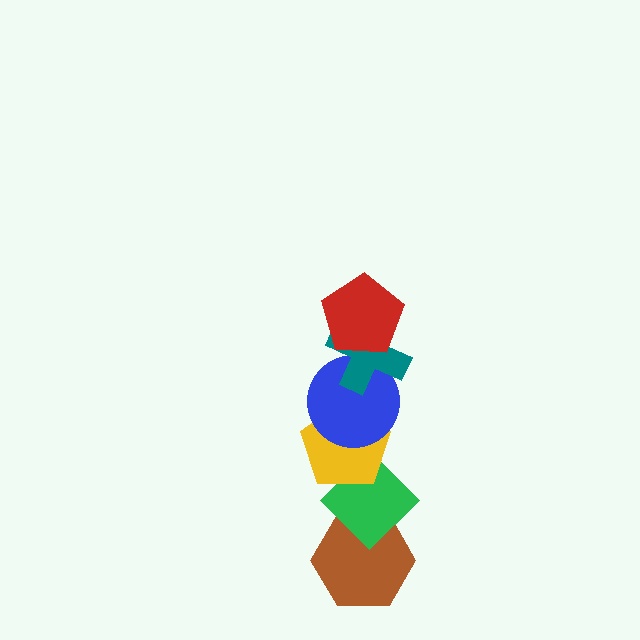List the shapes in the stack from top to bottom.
From top to bottom: the red pentagon, the teal cross, the blue circle, the yellow pentagon, the green diamond, the brown hexagon.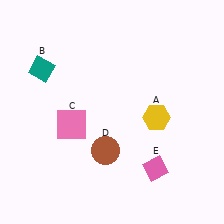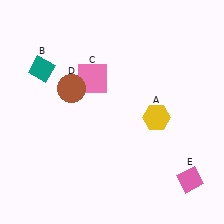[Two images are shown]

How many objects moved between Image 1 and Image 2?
3 objects moved between the two images.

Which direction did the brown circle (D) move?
The brown circle (D) moved up.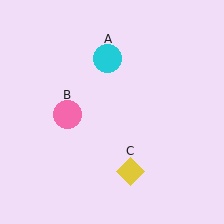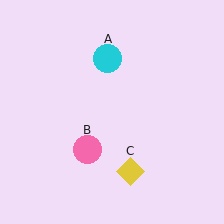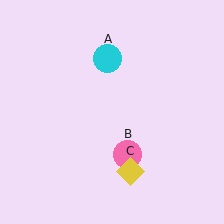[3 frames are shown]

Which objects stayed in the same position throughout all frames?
Cyan circle (object A) and yellow diamond (object C) remained stationary.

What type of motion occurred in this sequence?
The pink circle (object B) rotated counterclockwise around the center of the scene.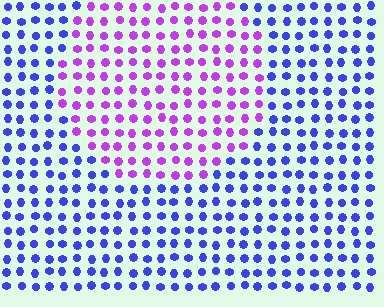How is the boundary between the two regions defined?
The boundary is defined purely by a slight shift in hue (about 50 degrees). Spacing, size, and orientation are identical on both sides.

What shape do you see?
I see a circle.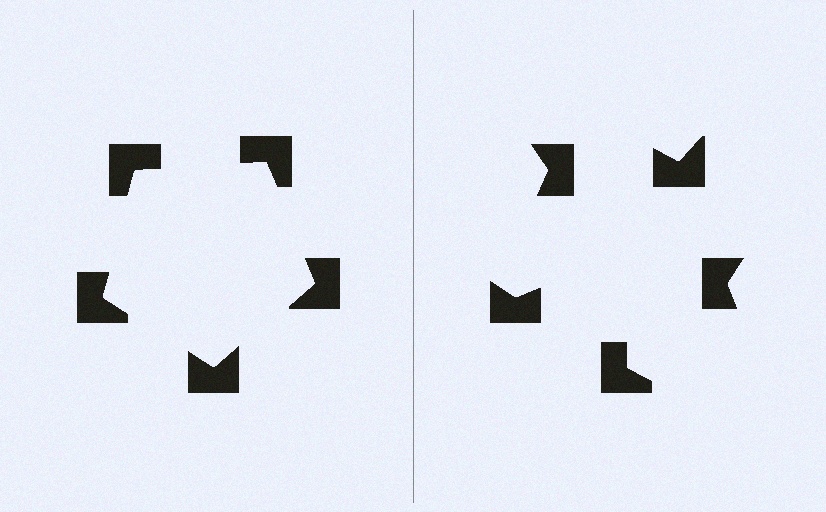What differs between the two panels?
The notched squares are positioned identically on both sides; only the wedge orientations differ. On the left they align to a pentagon; on the right they are misaligned.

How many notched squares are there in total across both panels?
10 — 5 on each side.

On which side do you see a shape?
An illusory pentagon appears on the left side. On the right side the wedge cuts are rotated, so no coherent shape forms.